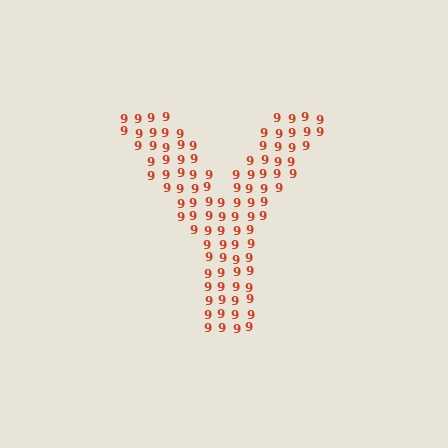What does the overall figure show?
The overall figure shows the letter Y.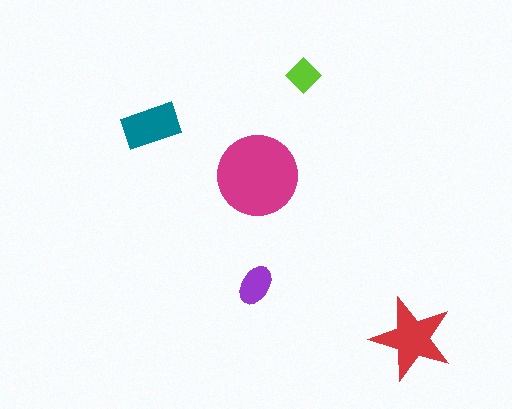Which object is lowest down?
The red star is bottommost.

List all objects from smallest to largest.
The lime diamond, the purple ellipse, the teal rectangle, the red star, the magenta circle.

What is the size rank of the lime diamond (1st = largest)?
5th.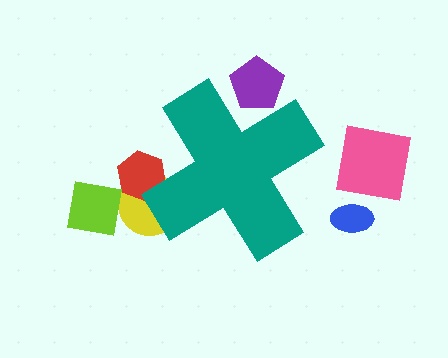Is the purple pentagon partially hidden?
Yes, the purple pentagon is partially hidden behind the teal cross.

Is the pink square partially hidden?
No, the pink square is fully visible.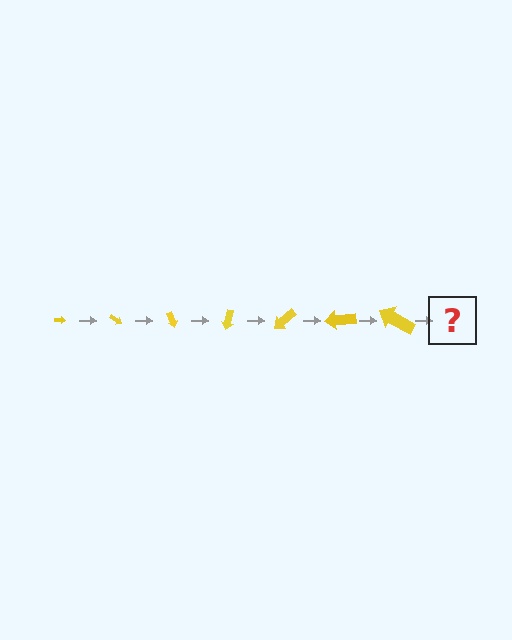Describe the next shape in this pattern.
It should be an arrow, larger than the previous one and rotated 245 degrees from the start.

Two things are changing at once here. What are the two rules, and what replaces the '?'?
The two rules are that the arrow grows larger each step and it rotates 35 degrees each step. The '?' should be an arrow, larger than the previous one and rotated 245 degrees from the start.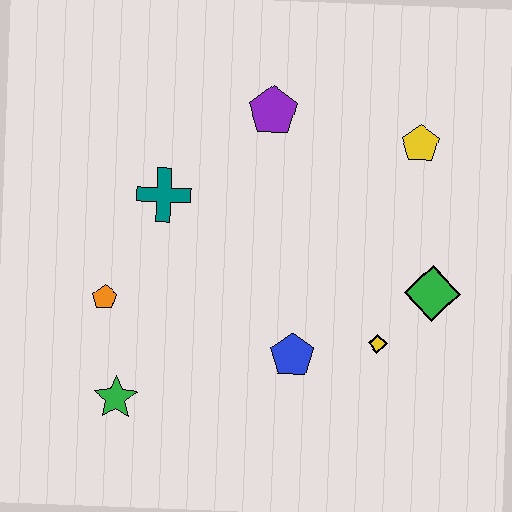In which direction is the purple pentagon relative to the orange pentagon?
The purple pentagon is above the orange pentagon.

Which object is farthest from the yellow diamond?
The orange pentagon is farthest from the yellow diamond.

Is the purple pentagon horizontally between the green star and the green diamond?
Yes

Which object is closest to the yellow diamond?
The green diamond is closest to the yellow diamond.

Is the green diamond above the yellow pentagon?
No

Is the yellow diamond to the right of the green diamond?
No